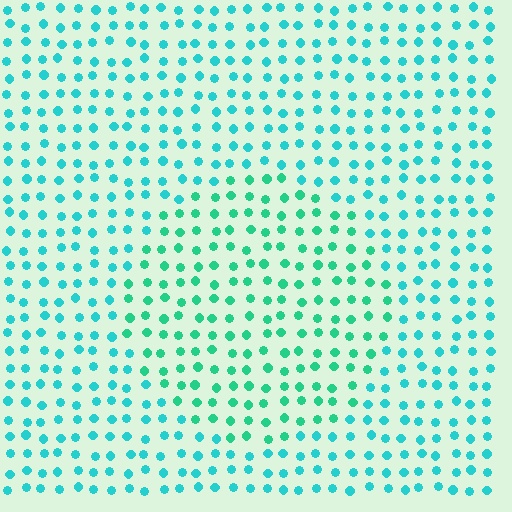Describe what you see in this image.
The image is filled with small cyan elements in a uniform arrangement. A circle-shaped region is visible where the elements are tinted to a slightly different hue, forming a subtle color boundary.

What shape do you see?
I see a circle.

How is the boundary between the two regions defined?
The boundary is defined purely by a slight shift in hue (about 25 degrees). Spacing, size, and orientation are identical on both sides.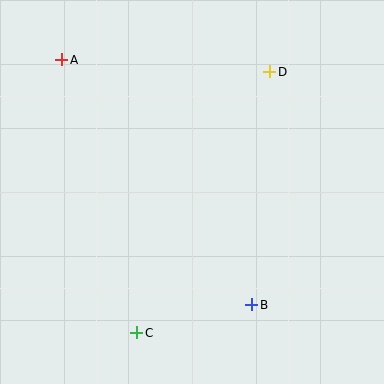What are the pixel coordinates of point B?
Point B is at (252, 305).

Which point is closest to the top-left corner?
Point A is closest to the top-left corner.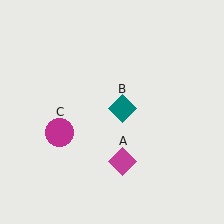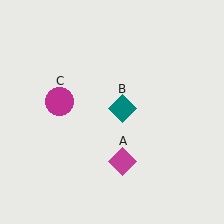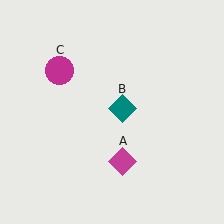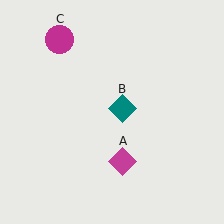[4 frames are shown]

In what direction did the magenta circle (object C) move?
The magenta circle (object C) moved up.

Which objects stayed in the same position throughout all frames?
Magenta diamond (object A) and teal diamond (object B) remained stationary.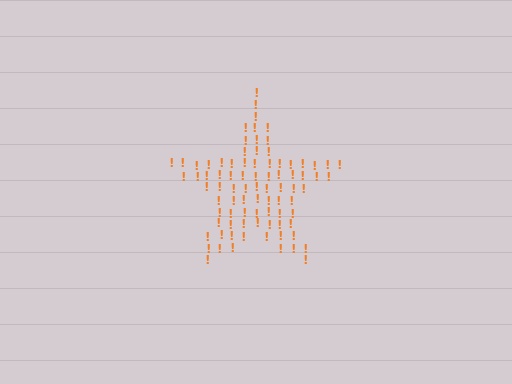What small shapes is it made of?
It is made of small exclamation marks.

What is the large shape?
The large shape is a star.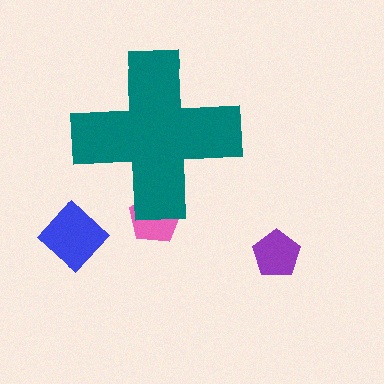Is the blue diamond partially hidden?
No, the blue diamond is fully visible.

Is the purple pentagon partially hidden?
No, the purple pentagon is fully visible.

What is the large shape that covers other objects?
A teal cross.